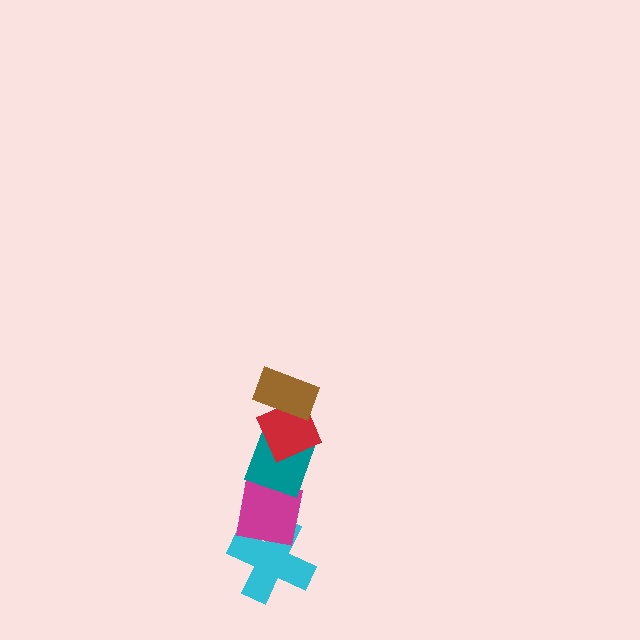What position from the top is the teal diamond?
The teal diamond is 3rd from the top.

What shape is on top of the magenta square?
The teal diamond is on top of the magenta square.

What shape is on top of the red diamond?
The brown rectangle is on top of the red diamond.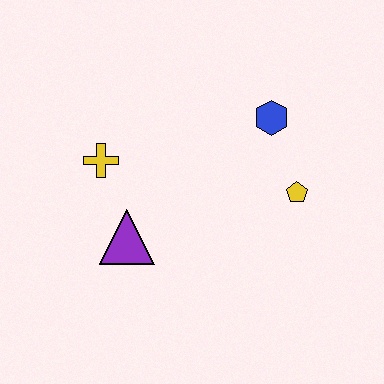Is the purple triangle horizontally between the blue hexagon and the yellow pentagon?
No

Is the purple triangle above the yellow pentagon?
No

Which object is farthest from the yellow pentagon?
The yellow cross is farthest from the yellow pentagon.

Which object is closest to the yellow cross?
The purple triangle is closest to the yellow cross.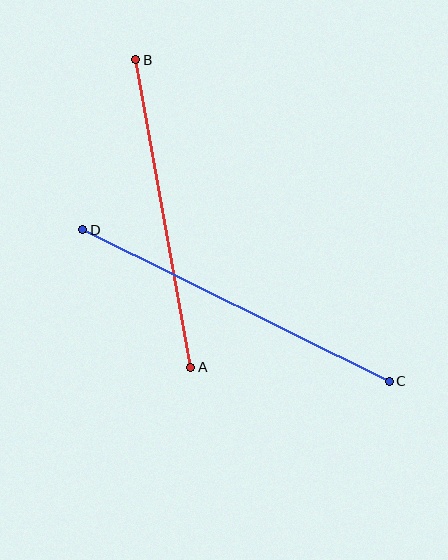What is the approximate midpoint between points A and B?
The midpoint is at approximately (163, 213) pixels.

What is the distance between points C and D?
The distance is approximately 342 pixels.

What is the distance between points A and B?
The distance is approximately 313 pixels.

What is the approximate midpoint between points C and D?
The midpoint is at approximately (236, 306) pixels.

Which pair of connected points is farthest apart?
Points C and D are farthest apart.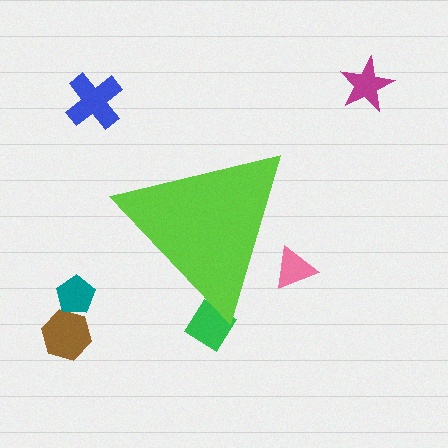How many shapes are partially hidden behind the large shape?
2 shapes are partially hidden.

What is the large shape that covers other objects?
A lime triangle.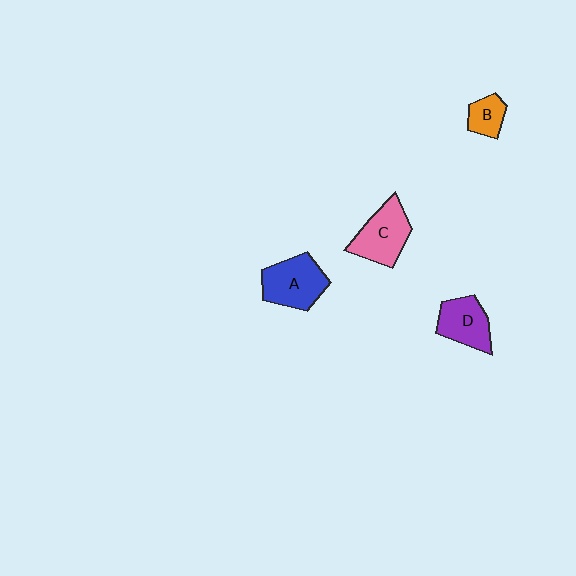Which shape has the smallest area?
Shape B (orange).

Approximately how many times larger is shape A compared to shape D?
Approximately 1.2 times.